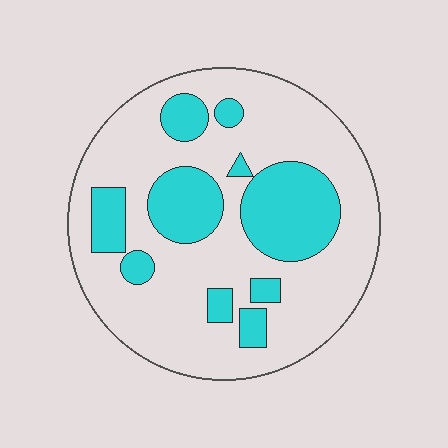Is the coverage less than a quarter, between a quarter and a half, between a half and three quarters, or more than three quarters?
Between a quarter and a half.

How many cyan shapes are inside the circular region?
10.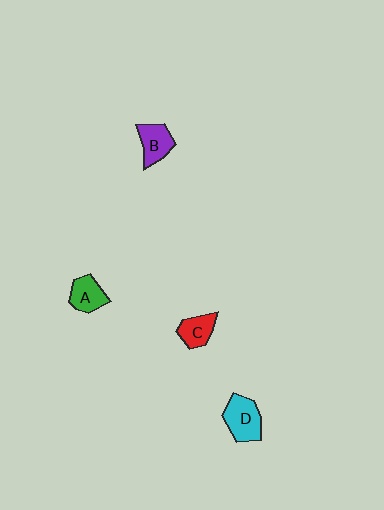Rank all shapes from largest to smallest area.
From largest to smallest: D (cyan), B (purple), A (green), C (red).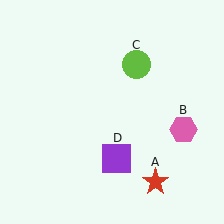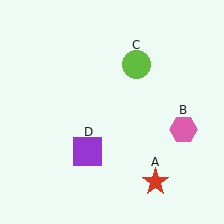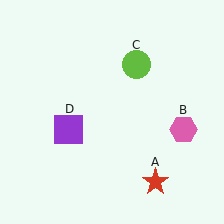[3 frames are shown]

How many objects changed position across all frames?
1 object changed position: purple square (object D).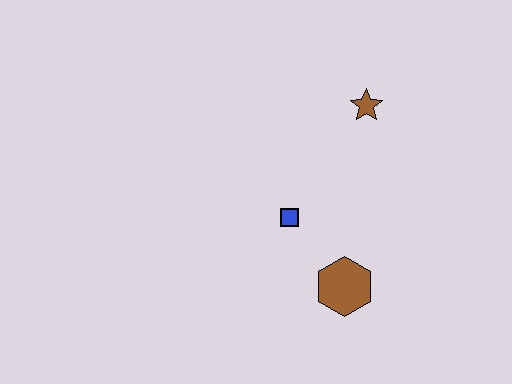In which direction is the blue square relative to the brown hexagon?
The blue square is above the brown hexagon.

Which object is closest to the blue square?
The brown hexagon is closest to the blue square.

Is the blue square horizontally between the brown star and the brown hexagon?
No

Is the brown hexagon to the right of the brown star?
No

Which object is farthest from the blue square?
The brown star is farthest from the blue square.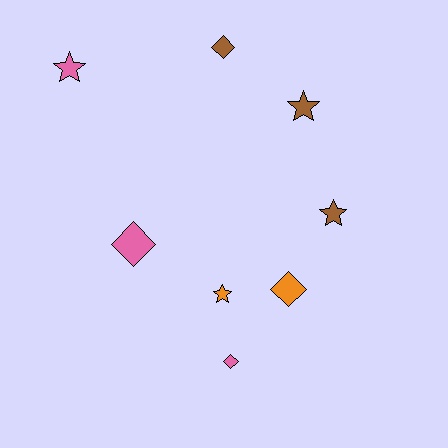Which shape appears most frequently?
Star, with 4 objects.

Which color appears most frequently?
Brown, with 3 objects.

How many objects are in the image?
There are 8 objects.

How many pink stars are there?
There is 1 pink star.